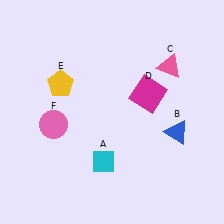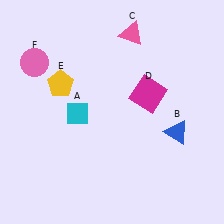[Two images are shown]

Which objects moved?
The objects that moved are: the cyan diamond (A), the pink triangle (C), the pink circle (F).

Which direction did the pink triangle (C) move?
The pink triangle (C) moved left.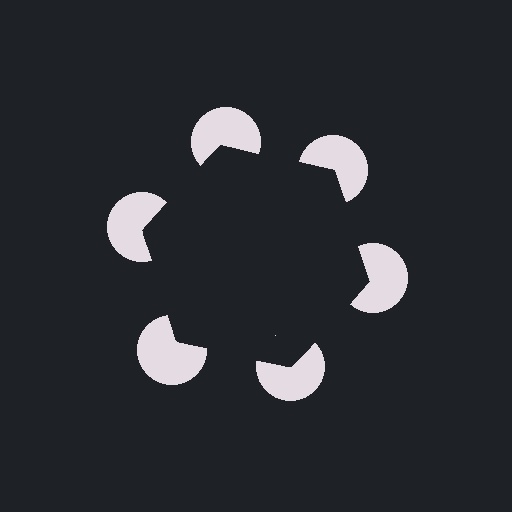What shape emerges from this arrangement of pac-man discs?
An illusory hexagon — its edges are inferred from the aligned wedge cuts in the pac-man discs, not physically drawn.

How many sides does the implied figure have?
6 sides.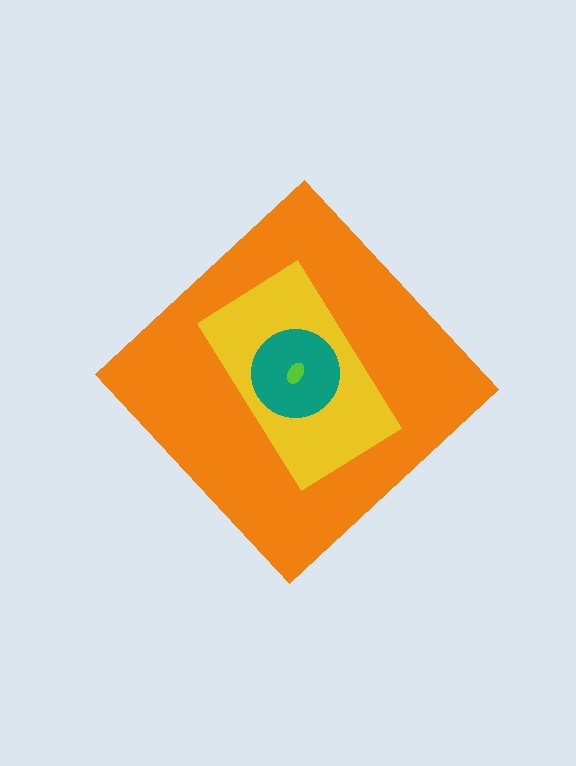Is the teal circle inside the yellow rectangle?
Yes.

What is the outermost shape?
The orange diamond.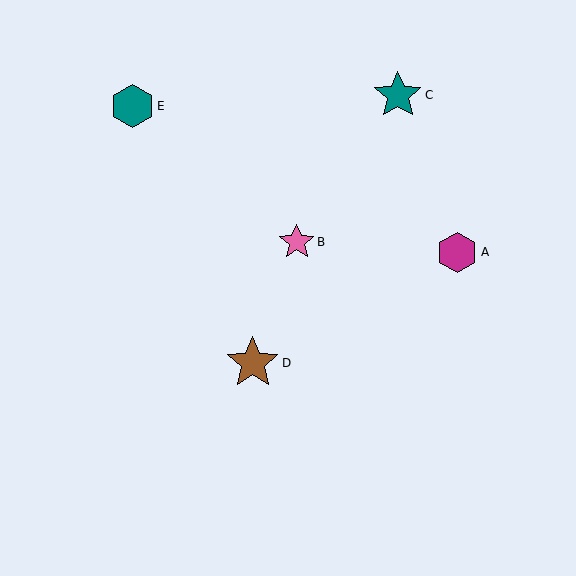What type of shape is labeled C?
Shape C is a teal star.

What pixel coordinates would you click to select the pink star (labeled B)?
Click at (297, 242) to select the pink star B.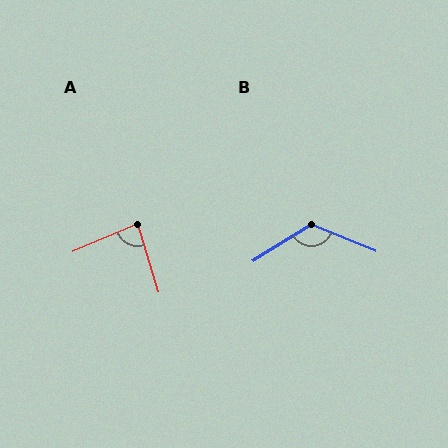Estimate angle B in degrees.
Approximately 126 degrees.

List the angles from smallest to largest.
A (83°), B (126°).